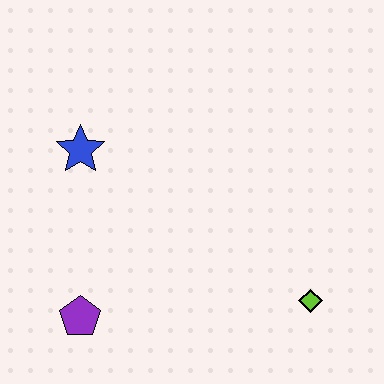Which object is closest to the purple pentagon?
The blue star is closest to the purple pentagon.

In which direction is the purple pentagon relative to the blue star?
The purple pentagon is below the blue star.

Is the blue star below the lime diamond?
No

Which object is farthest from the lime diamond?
The blue star is farthest from the lime diamond.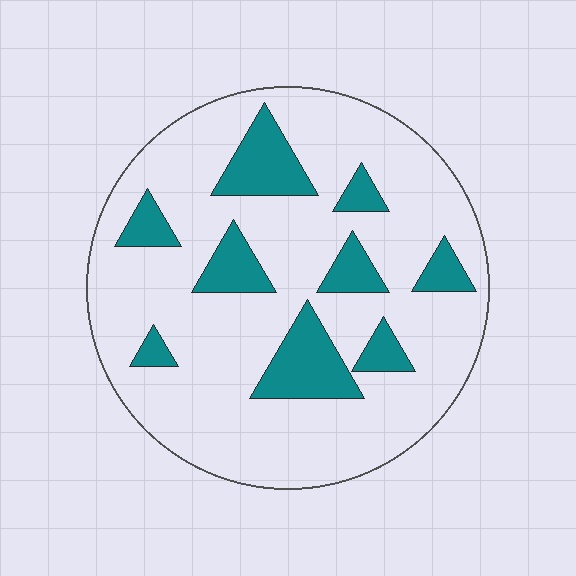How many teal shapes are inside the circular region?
9.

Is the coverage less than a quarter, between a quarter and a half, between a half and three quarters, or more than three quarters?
Less than a quarter.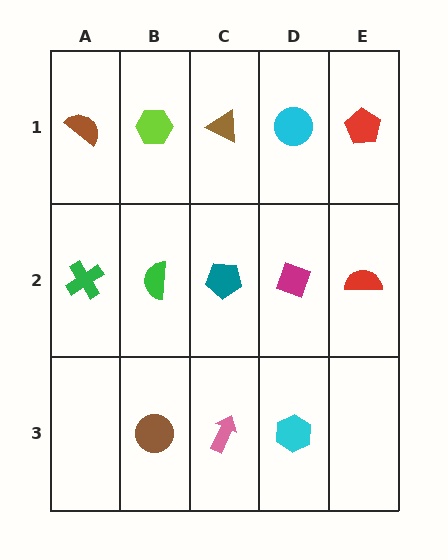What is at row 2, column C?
A teal pentagon.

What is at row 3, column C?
A pink arrow.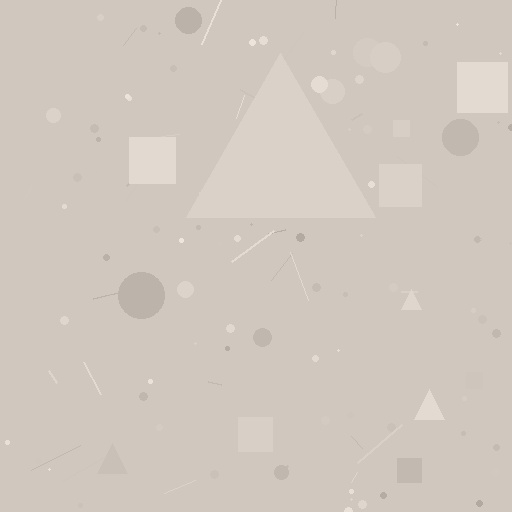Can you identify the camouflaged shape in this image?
The camouflaged shape is a triangle.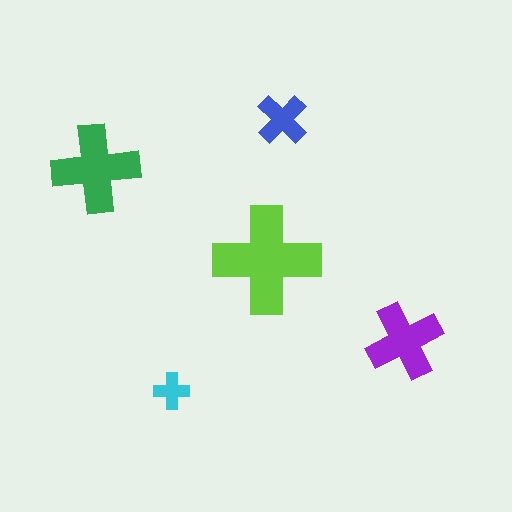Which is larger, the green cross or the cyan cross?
The green one.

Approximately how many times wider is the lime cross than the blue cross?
About 2 times wider.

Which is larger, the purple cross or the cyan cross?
The purple one.